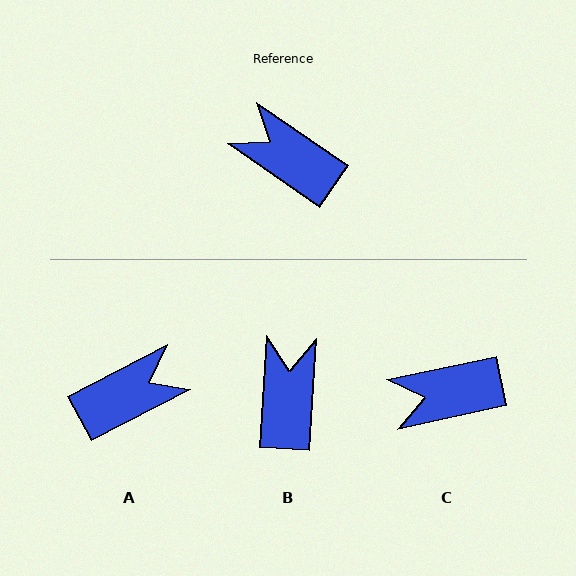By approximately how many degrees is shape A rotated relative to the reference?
Approximately 118 degrees clockwise.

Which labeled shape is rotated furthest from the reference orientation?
A, about 118 degrees away.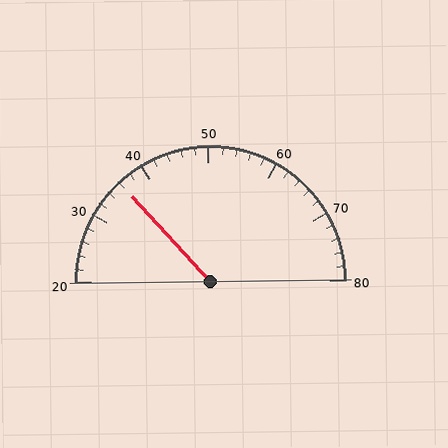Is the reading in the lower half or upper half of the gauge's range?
The reading is in the lower half of the range (20 to 80).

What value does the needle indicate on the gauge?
The needle indicates approximately 36.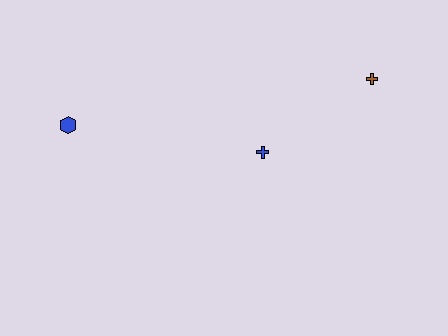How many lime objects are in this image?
There are no lime objects.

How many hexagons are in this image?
There is 1 hexagon.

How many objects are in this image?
There are 3 objects.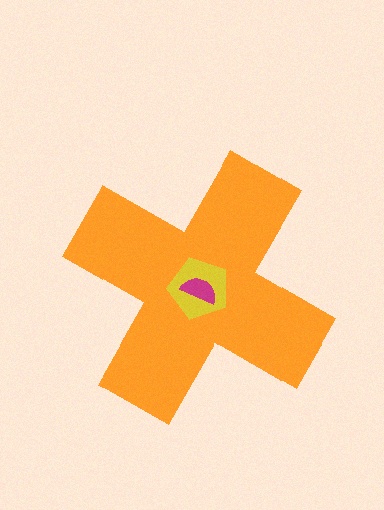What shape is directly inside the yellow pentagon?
The magenta semicircle.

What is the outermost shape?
The orange cross.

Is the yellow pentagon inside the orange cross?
Yes.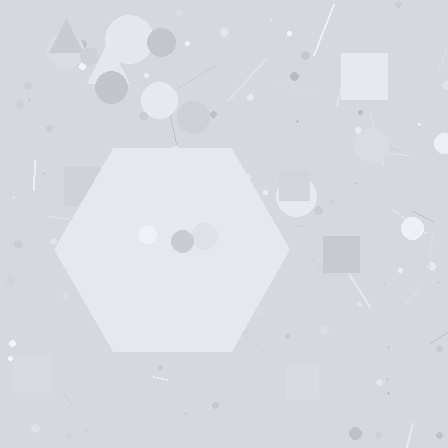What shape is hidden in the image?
A hexagon is hidden in the image.